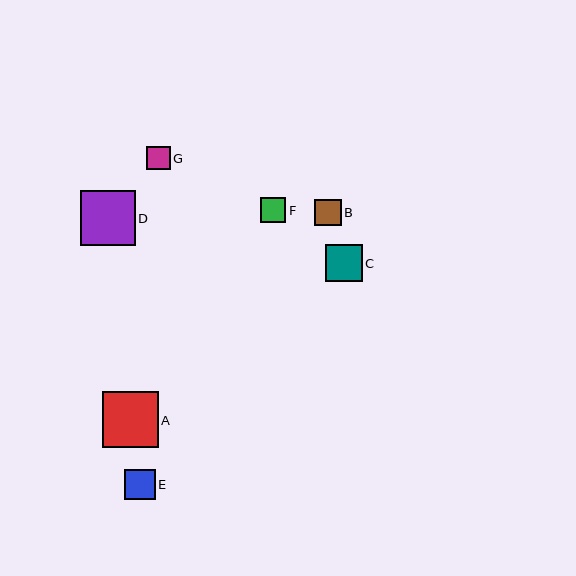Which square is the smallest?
Square G is the smallest with a size of approximately 23 pixels.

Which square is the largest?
Square A is the largest with a size of approximately 56 pixels.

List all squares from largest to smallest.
From largest to smallest: A, D, C, E, B, F, G.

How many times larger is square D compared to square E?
Square D is approximately 1.8 times the size of square E.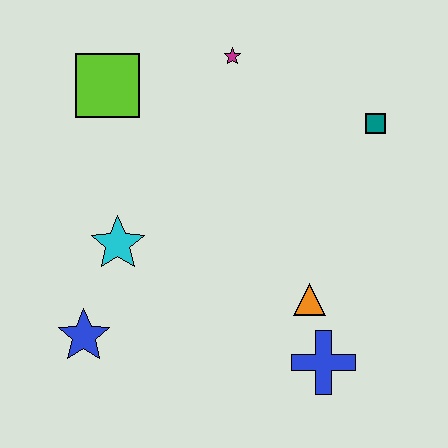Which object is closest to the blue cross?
The orange triangle is closest to the blue cross.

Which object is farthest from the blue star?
The teal square is farthest from the blue star.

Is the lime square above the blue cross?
Yes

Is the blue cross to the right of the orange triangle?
Yes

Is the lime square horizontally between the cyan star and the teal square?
No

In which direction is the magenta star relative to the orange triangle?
The magenta star is above the orange triangle.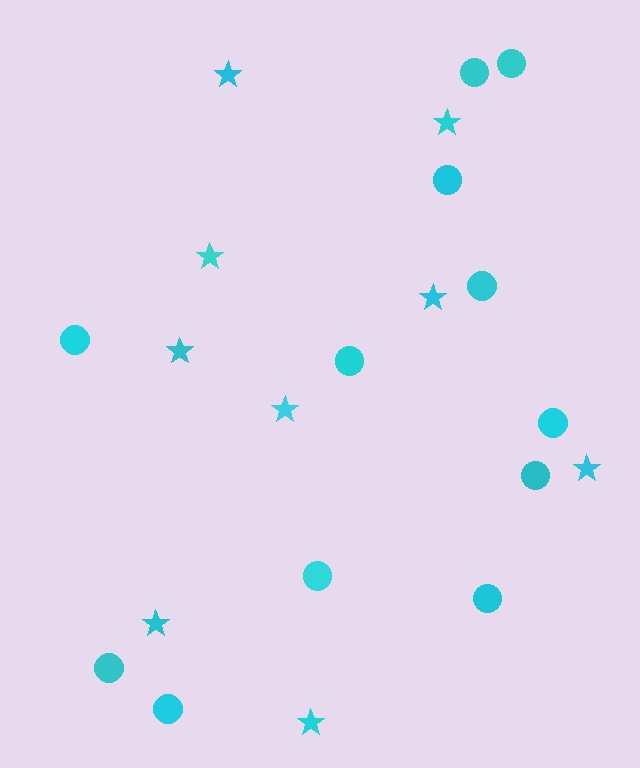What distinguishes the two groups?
There are 2 groups: one group of stars (9) and one group of circles (12).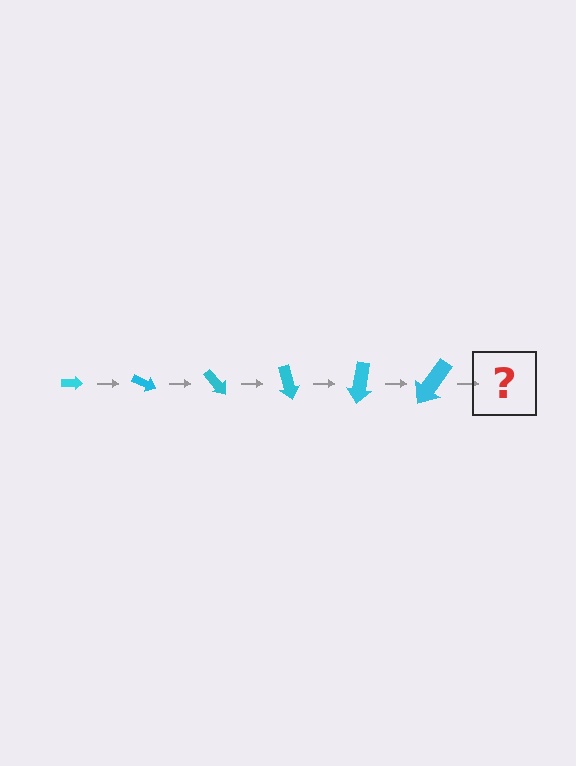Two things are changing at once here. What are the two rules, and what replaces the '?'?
The two rules are that the arrow grows larger each step and it rotates 25 degrees each step. The '?' should be an arrow, larger than the previous one and rotated 150 degrees from the start.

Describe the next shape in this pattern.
It should be an arrow, larger than the previous one and rotated 150 degrees from the start.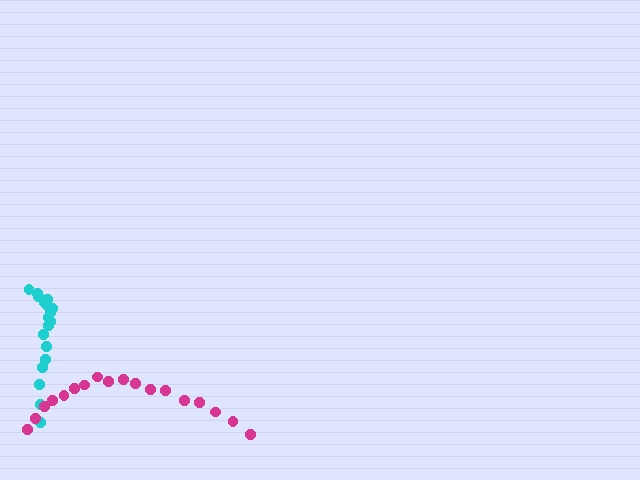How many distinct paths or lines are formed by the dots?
There are 2 distinct paths.